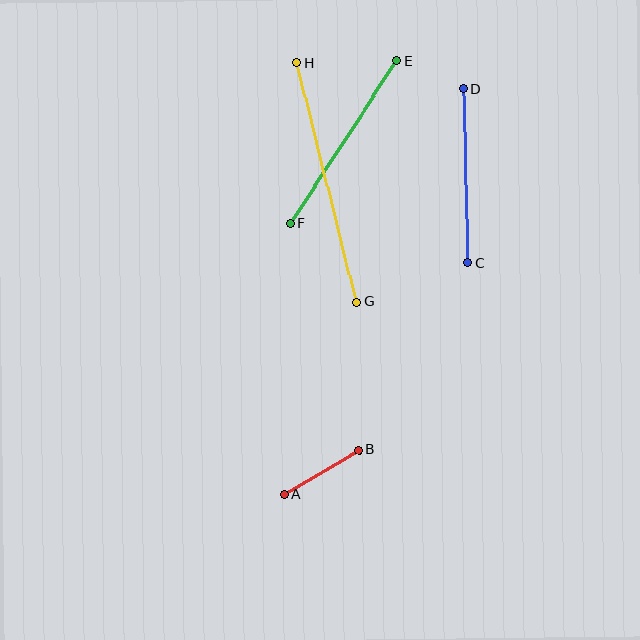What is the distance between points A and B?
The distance is approximately 87 pixels.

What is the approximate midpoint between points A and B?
The midpoint is at approximately (321, 472) pixels.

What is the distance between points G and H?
The distance is approximately 246 pixels.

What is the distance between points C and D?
The distance is approximately 174 pixels.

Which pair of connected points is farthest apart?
Points G and H are farthest apart.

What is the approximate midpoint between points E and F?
The midpoint is at approximately (344, 142) pixels.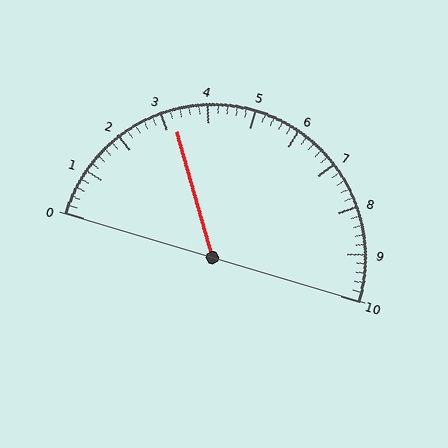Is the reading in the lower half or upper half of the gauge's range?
The reading is in the lower half of the range (0 to 10).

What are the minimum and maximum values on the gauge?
The gauge ranges from 0 to 10.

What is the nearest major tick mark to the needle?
The nearest major tick mark is 3.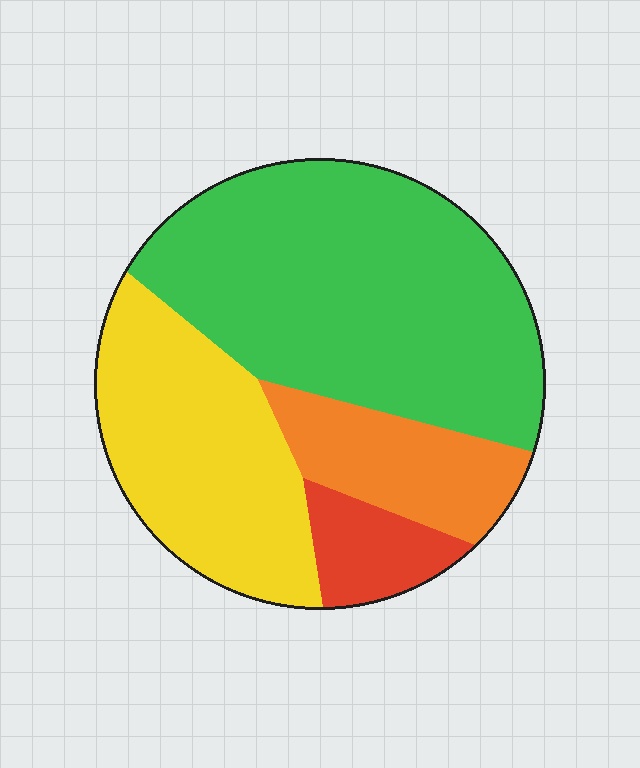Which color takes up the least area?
Red, at roughly 10%.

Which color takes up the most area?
Green, at roughly 50%.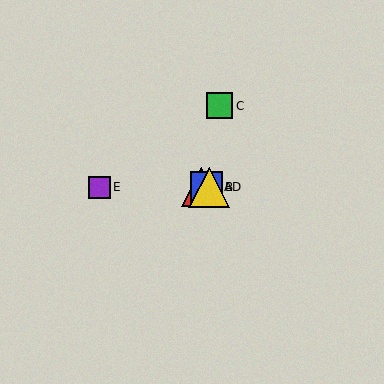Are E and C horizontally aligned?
No, E is at y≈187 and C is at y≈106.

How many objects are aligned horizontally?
4 objects (A, B, D, E) are aligned horizontally.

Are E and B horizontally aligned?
Yes, both are at y≈187.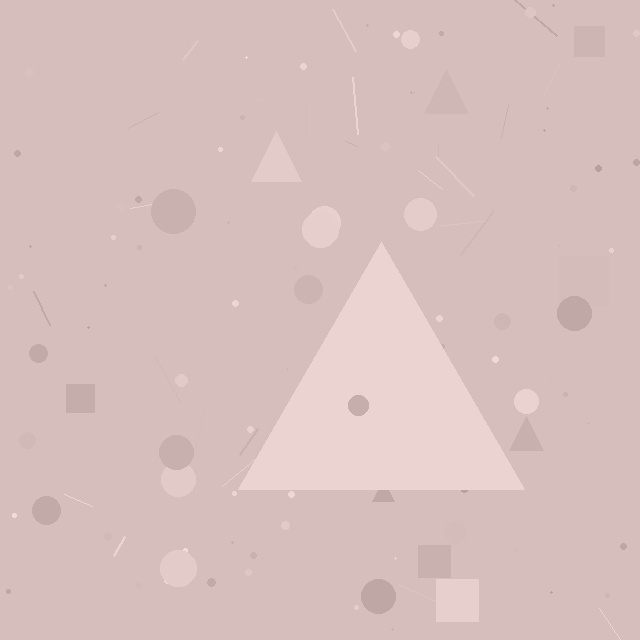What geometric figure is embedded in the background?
A triangle is embedded in the background.